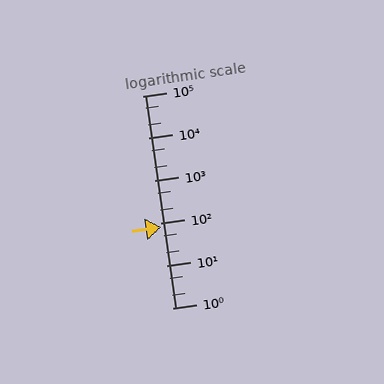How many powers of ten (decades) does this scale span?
The scale spans 5 decades, from 1 to 100000.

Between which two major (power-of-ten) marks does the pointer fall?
The pointer is between 10 and 100.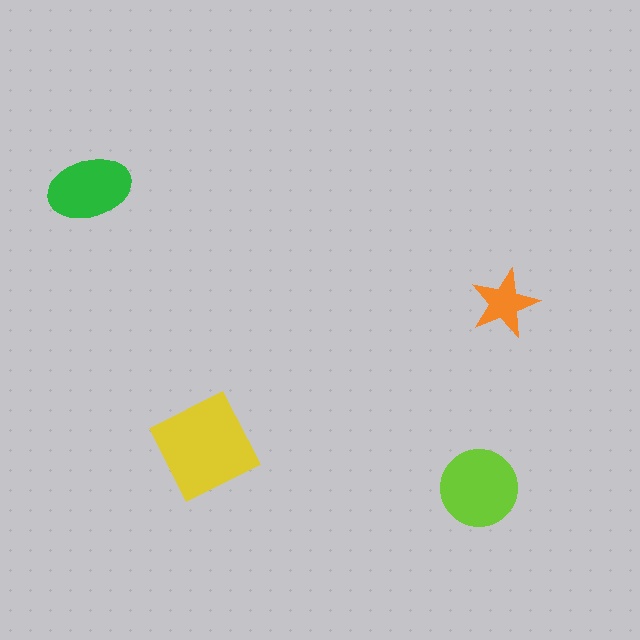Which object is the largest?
The yellow diamond.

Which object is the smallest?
The orange star.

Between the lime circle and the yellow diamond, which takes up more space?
The yellow diamond.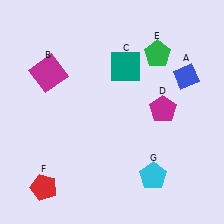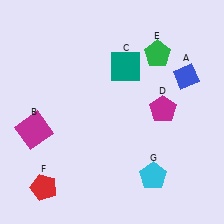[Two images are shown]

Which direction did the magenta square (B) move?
The magenta square (B) moved down.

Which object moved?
The magenta square (B) moved down.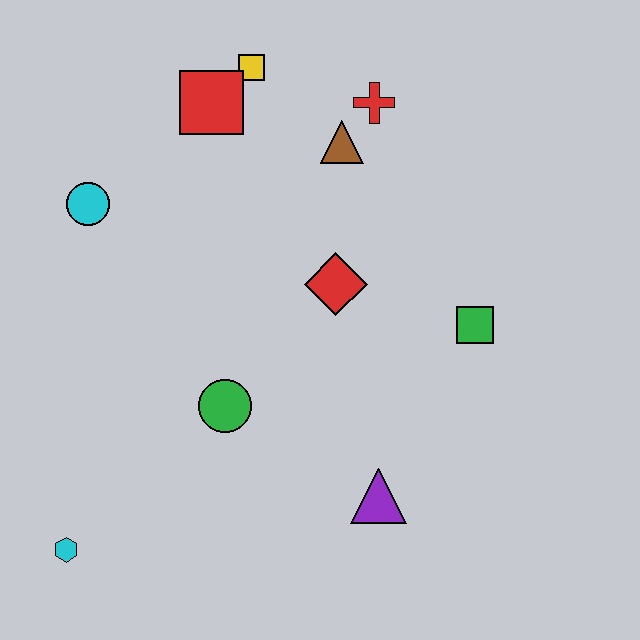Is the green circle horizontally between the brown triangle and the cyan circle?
Yes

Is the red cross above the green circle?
Yes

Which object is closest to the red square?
The yellow square is closest to the red square.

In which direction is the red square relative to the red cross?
The red square is to the left of the red cross.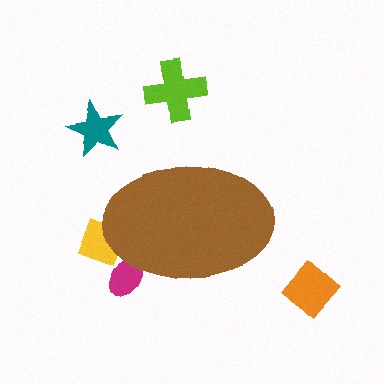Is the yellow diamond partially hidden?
Yes, the yellow diamond is partially hidden behind the brown ellipse.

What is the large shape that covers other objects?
A brown ellipse.